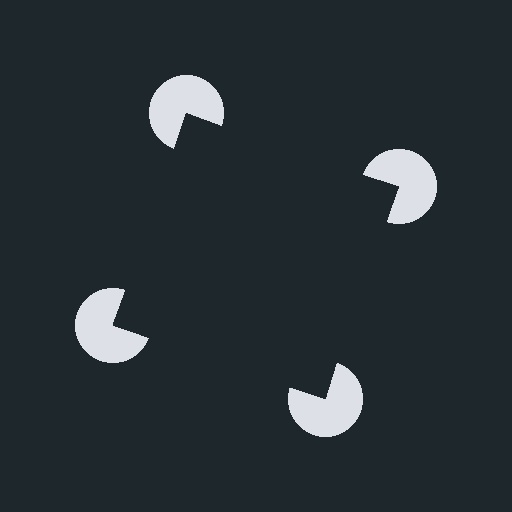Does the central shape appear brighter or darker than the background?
It typically appears slightly darker than the background, even though no actual brightness change is drawn.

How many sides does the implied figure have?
4 sides.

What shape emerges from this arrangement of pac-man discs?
An illusory square — its edges are inferred from the aligned wedge cuts in the pac-man discs, not physically drawn.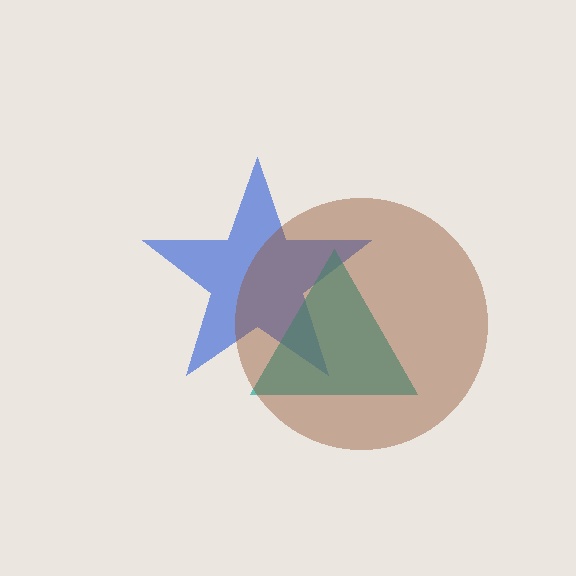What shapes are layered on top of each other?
The layered shapes are: a blue star, a teal triangle, a brown circle.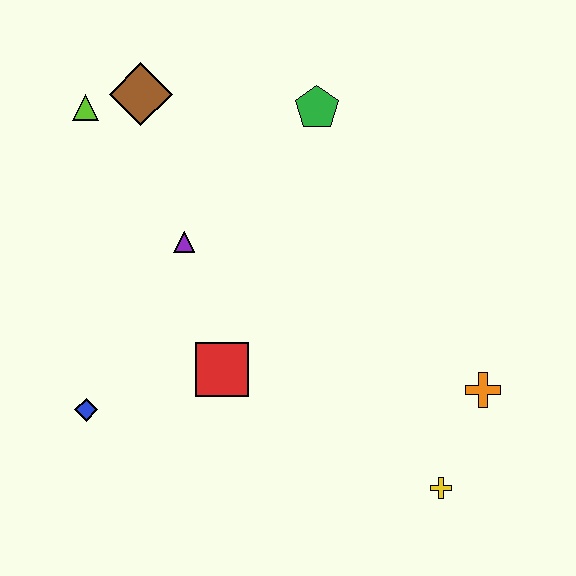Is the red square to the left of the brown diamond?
No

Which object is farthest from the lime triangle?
The yellow cross is farthest from the lime triangle.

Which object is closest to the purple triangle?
The red square is closest to the purple triangle.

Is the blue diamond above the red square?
No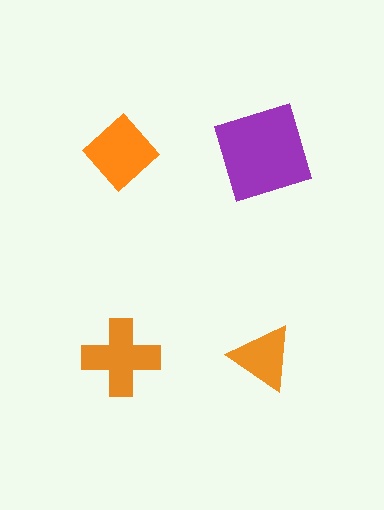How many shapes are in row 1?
2 shapes.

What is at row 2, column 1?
An orange cross.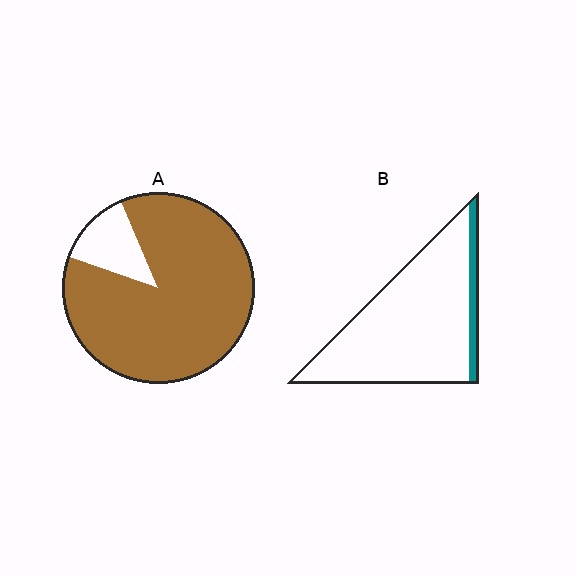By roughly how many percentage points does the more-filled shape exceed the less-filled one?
By roughly 75 percentage points (A over B).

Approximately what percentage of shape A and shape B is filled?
A is approximately 85% and B is approximately 10%.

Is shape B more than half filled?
No.